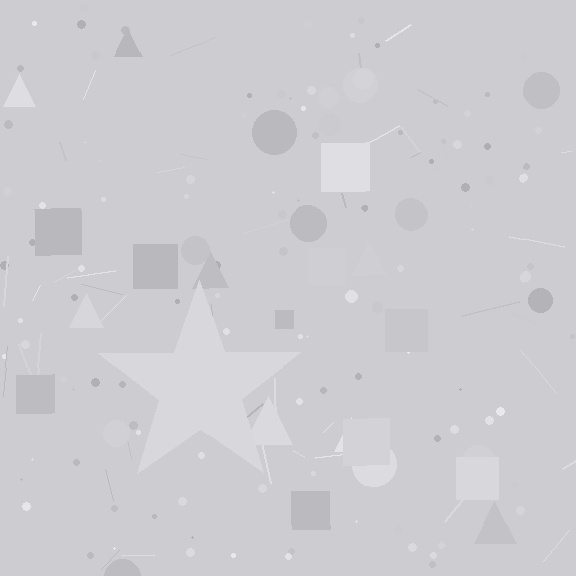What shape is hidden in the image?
A star is hidden in the image.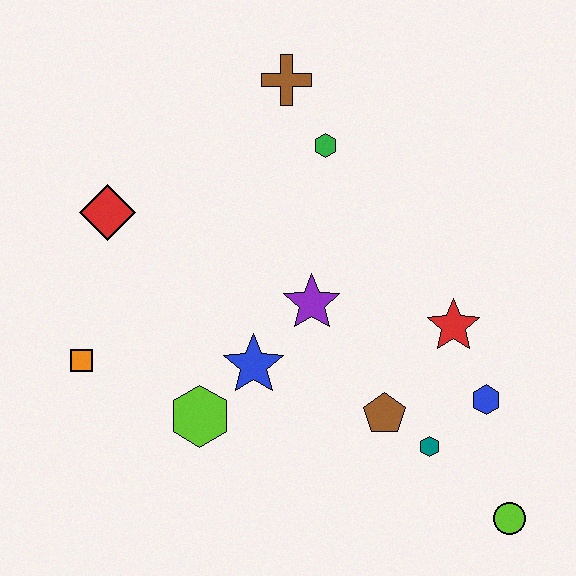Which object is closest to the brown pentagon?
The teal hexagon is closest to the brown pentagon.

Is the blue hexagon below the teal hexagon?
No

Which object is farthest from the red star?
The orange square is farthest from the red star.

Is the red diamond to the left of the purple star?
Yes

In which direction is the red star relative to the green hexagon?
The red star is below the green hexagon.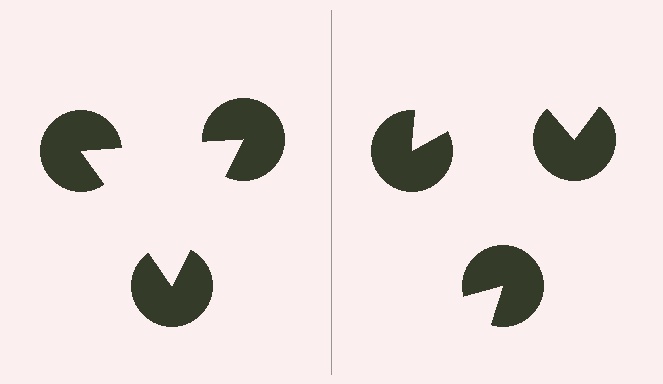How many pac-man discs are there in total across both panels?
6 — 3 on each side.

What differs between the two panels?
The pac-man discs are positioned identically on both sides; only the wedge orientations differ. On the left they align to a triangle; on the right they are misaligned.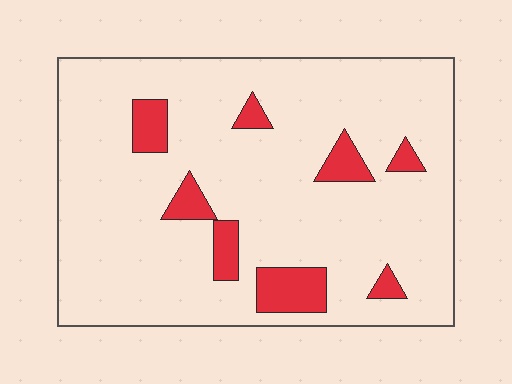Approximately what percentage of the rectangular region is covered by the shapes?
Approximately 10%.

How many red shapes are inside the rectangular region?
8.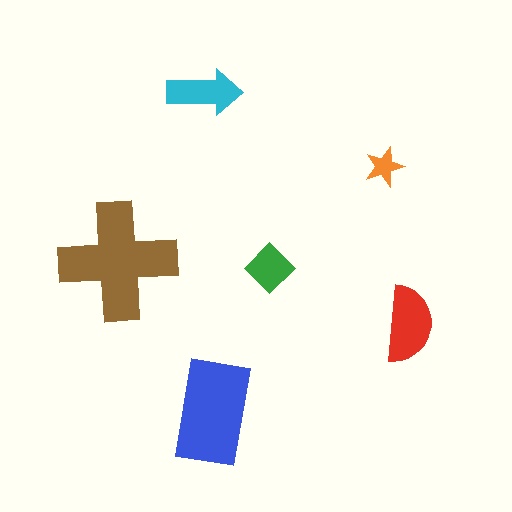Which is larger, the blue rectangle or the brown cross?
The brown cross.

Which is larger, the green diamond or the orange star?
The green diamond.